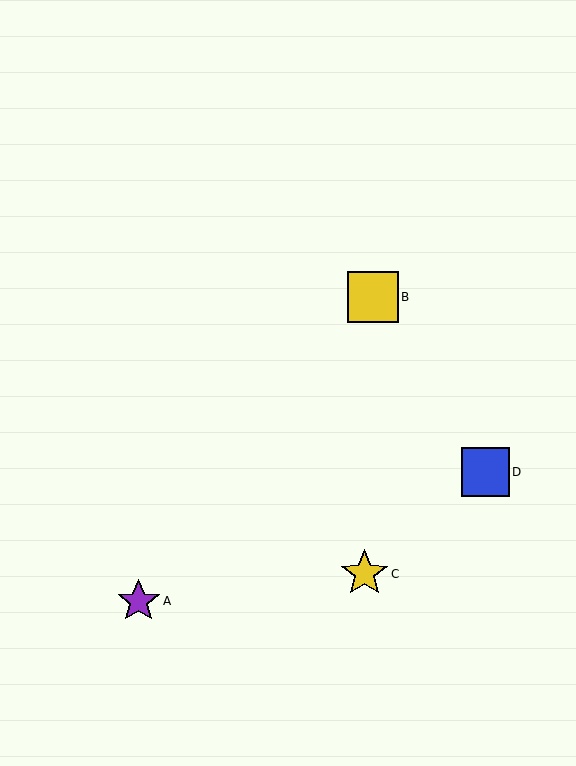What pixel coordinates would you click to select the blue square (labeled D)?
Click at (485, 472) to select the blue square D.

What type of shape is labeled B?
Shape B is a yellow square.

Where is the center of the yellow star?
The center of the yellow star is at (365, 574).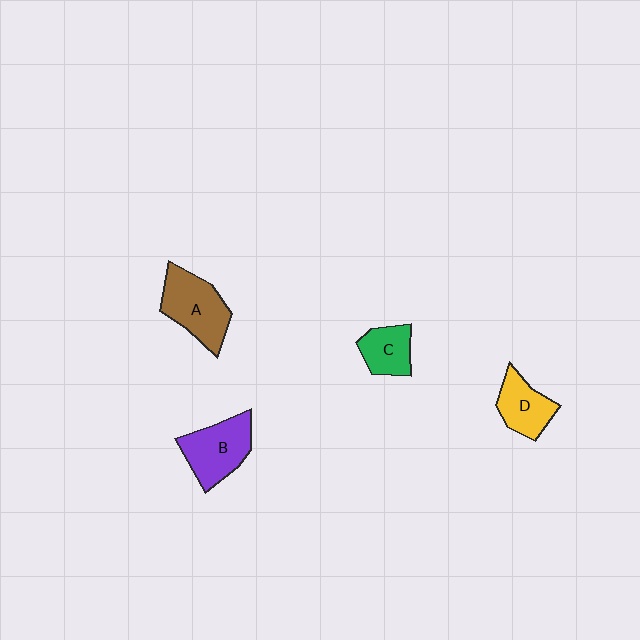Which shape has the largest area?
Shape A (brown).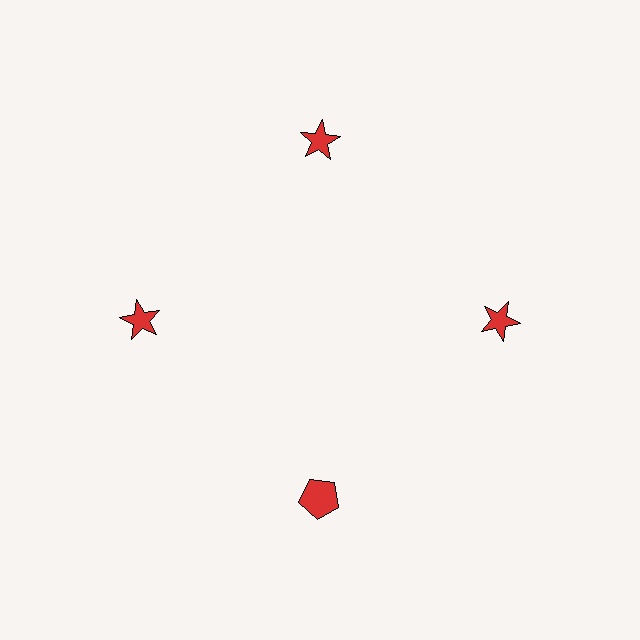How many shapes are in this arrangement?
There are 4 shapes arranged in a ring pattern.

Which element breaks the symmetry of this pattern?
The red pentagon at roughly the 6 o'clock position breaks the symmetry. All other shapes are red stars.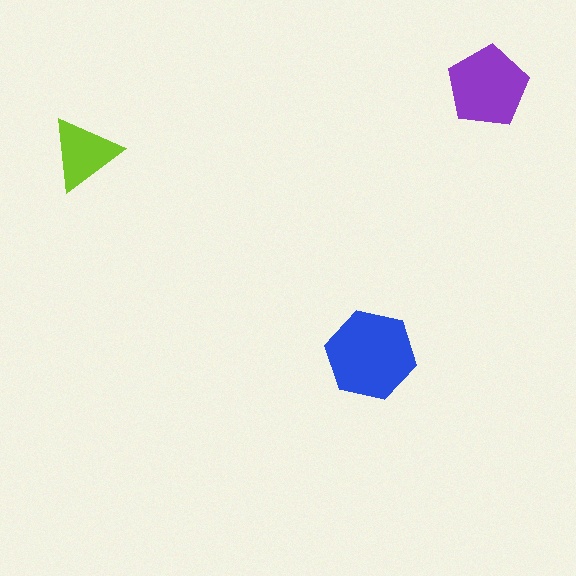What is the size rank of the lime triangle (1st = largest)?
3rd.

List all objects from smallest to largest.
The lime triangle, the purple pentagon, the blue hexagon.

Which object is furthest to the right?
The purple pentagon is rightmost.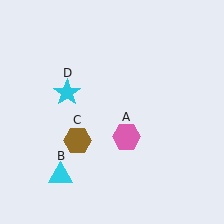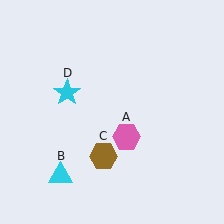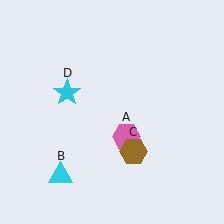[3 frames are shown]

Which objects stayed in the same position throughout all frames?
Pink hexagon (object A) and cyan triangle (object B) and cyan star (object D) remained stationary.